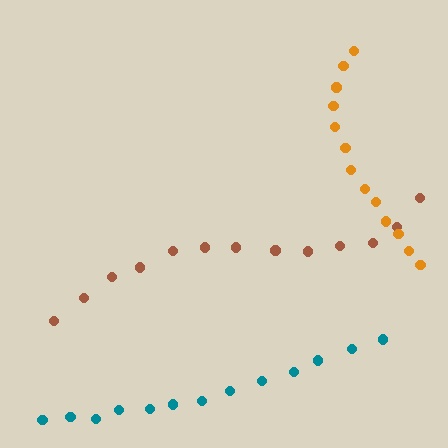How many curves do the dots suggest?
There are 3 distinct paths.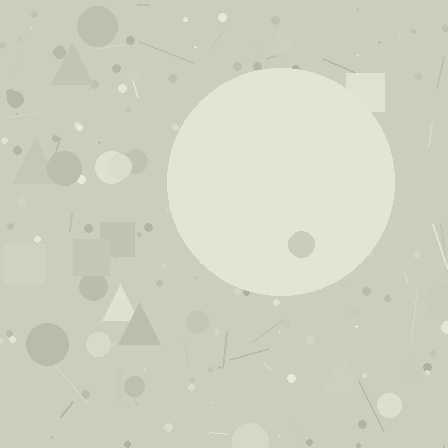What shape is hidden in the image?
A circle is hidden in the image.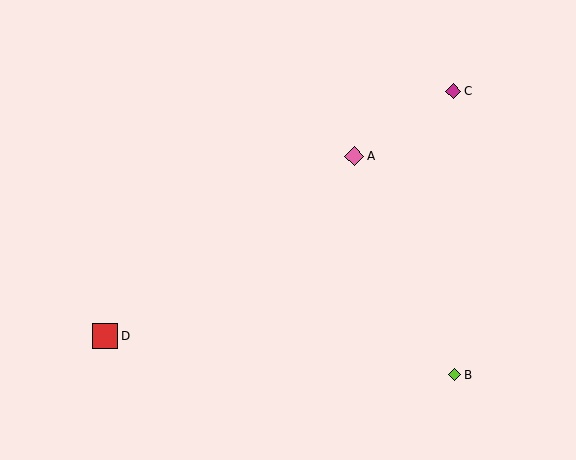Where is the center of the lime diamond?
The center of the lime diamond is at (455, 375).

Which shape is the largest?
The red square (labeled D) is the largest.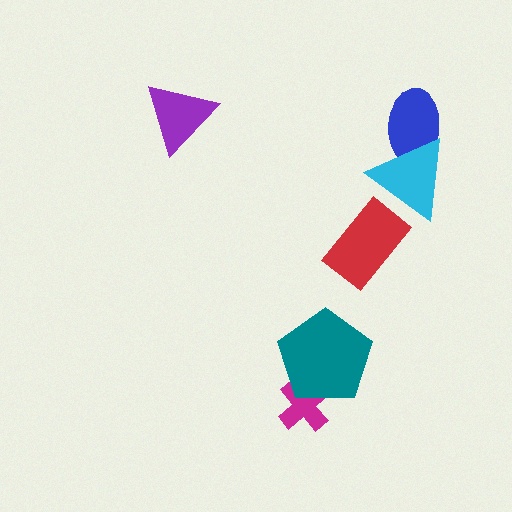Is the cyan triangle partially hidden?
Yes, it is partially covered by another shape.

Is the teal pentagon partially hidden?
No, no other shape covers it.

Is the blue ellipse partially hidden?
Yes, it is partially covered by another shape.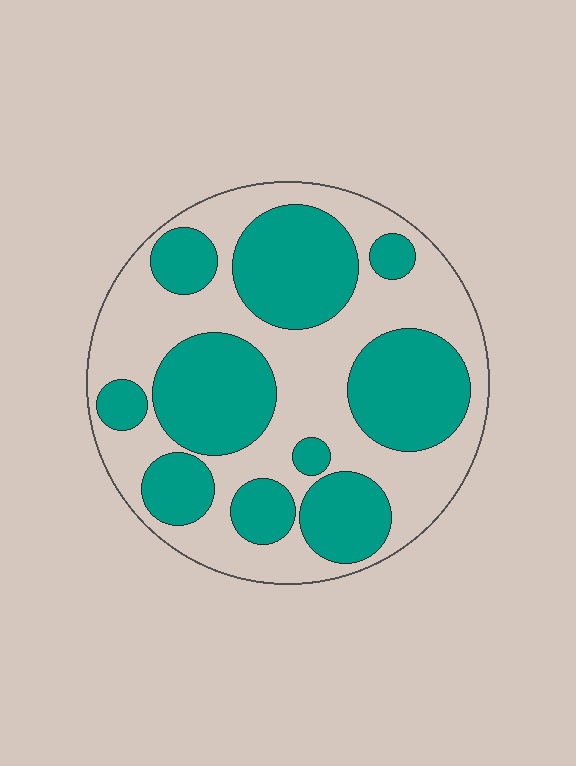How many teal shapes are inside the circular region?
10.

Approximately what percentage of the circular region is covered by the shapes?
Approximately 45%.